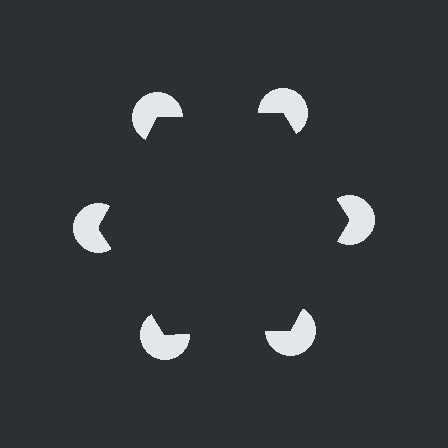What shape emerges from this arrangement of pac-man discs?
An illusory hexagon — its edges are inferred from the aligned wedge cuts in the pac-man discs, not physically drawn.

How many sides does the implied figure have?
6 sides.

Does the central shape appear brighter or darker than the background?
It typically appears slightly darker than the background, even though no actual brightness change is drawn.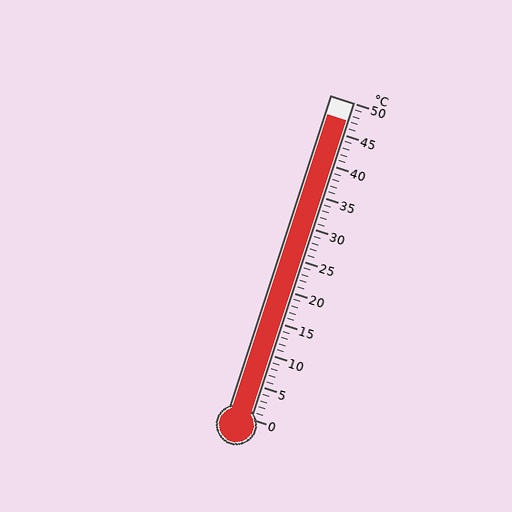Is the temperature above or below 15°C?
The temperature is above 15°C.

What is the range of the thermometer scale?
The thermometer scale ranges from 0°C to 50°C.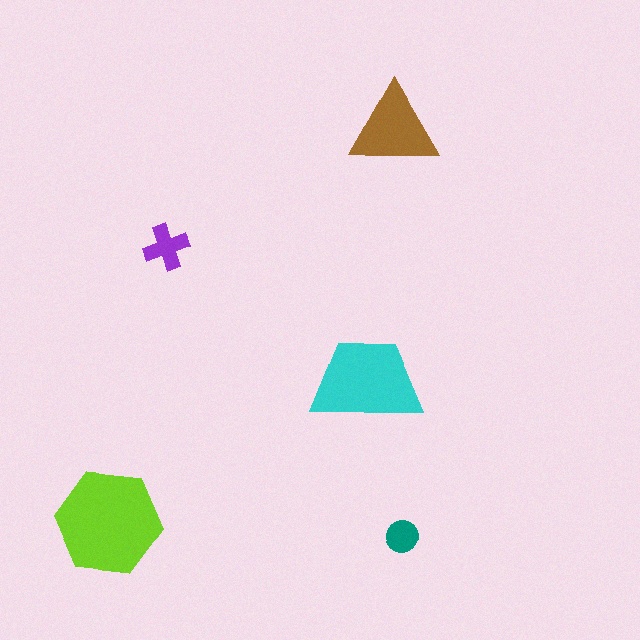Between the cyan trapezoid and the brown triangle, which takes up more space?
The cyan trapezoid.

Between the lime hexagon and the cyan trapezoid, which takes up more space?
The lime hexagon.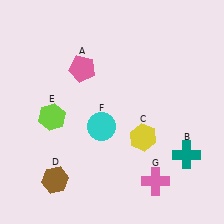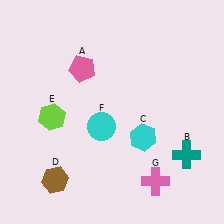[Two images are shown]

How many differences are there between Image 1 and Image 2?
There is 1 difference between the two images.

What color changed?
The hexagon (C) changed from yellow in Image 1 to cyan in Image 2.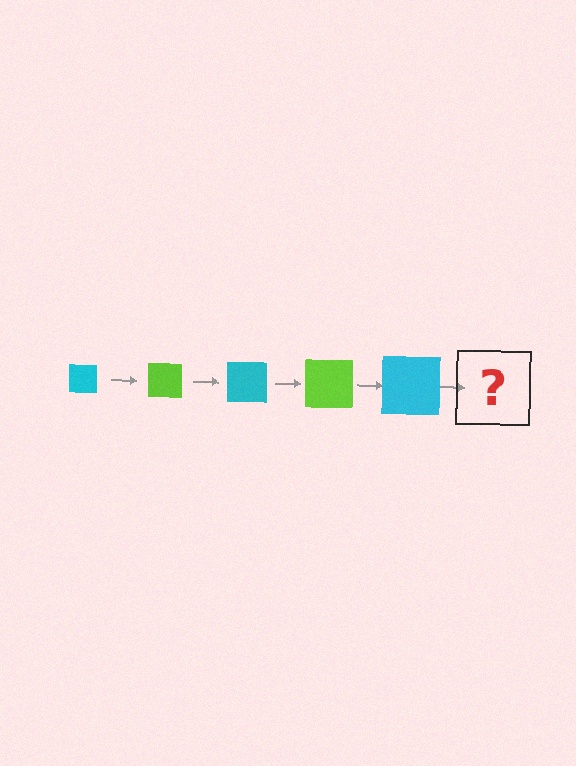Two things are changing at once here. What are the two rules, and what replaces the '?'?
The two rules are that the square grows larger each step and the color cycles through cyan and lime. The '?' should be a lime square, larger than the previous one.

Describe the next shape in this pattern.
It should be a lime square, larger than the previous one.